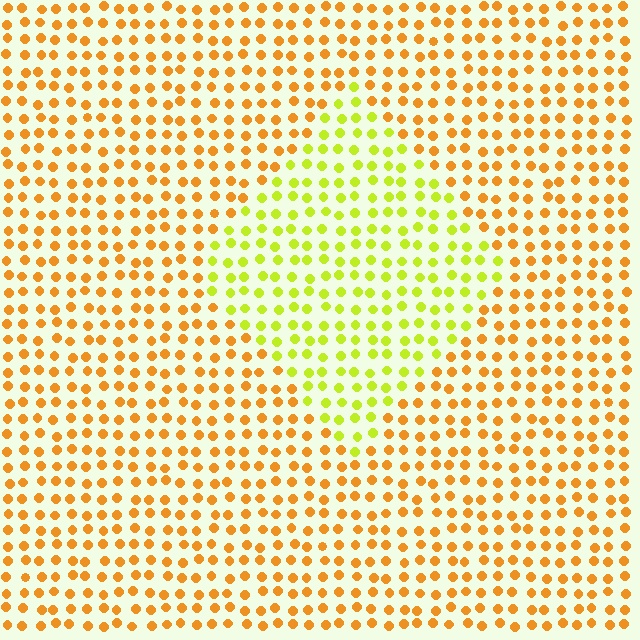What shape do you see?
I see a diamond.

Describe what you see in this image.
The image is filled with small orange elements in a uniform arrangement. A diamond-shaped region is visible where the elements are tinted to a slightly different hue, forming a subtle color boundary.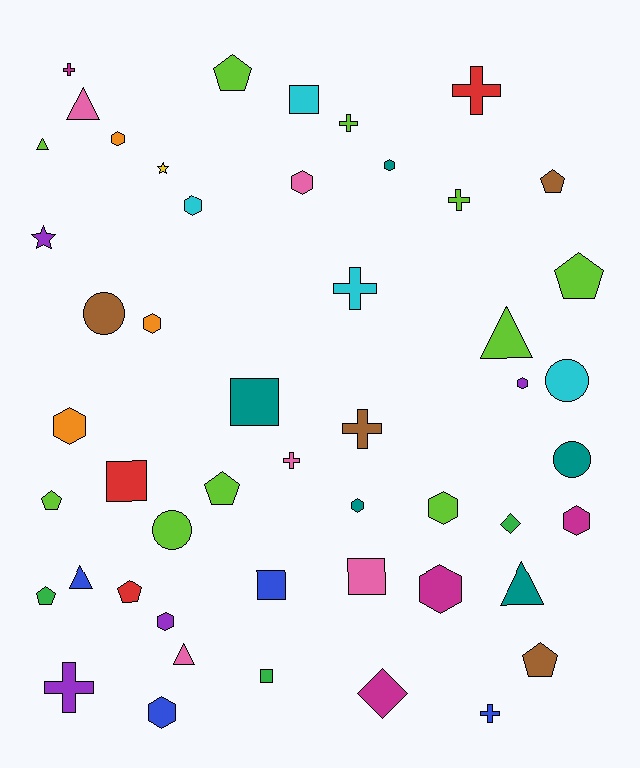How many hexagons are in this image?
There are 13 hexagons.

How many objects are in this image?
There are 50 objects.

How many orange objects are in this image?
There are 3 orange objects.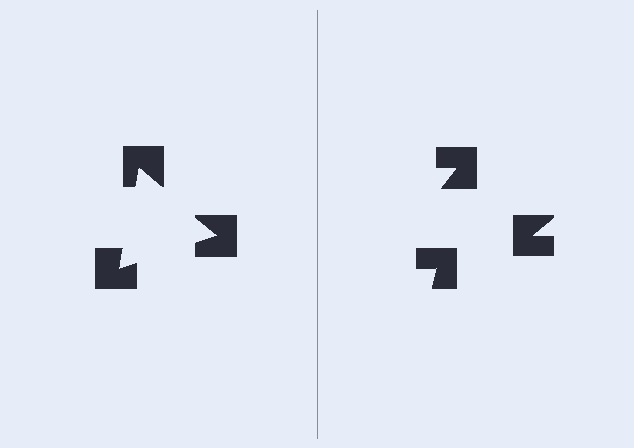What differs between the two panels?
The notched squares are positioned identically on both sides; only the wedge orientations differ. On the left they align to a triangle; on the right they are misaligned.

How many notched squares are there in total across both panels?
6 — 3 on each side.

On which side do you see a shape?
An illusory triangle appears on the left side. On the right side the wedge cuts are rotated, so no coherent shape forms.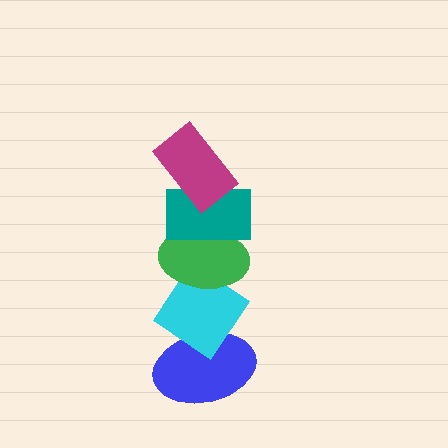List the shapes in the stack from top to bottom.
From top to bottom: the magenta rectangle, the teal rectangle, the green ellipse, the cyan diamond, the blue ellipse.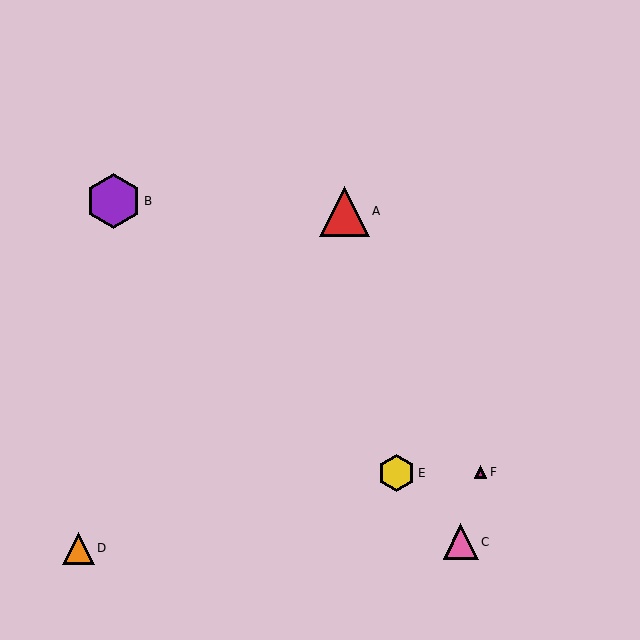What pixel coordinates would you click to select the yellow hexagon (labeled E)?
Click at (397, 473) to select the yellow hexagon E.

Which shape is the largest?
The purple hexagon (labeled B) is the largest.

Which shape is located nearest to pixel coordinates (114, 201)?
The purple hexagon (labeled B) at (114, 201) is nearest to that location.